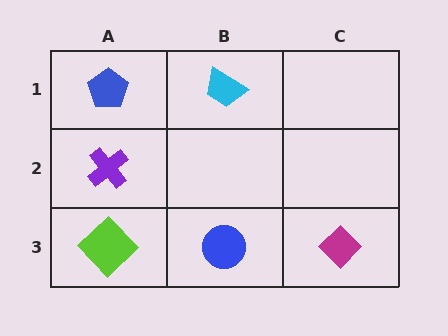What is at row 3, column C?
A magenta diamond.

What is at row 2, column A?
A purple cross.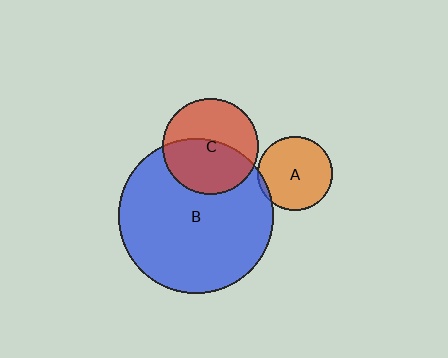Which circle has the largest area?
Circle B (blue).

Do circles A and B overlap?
Yes.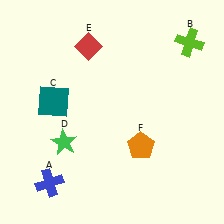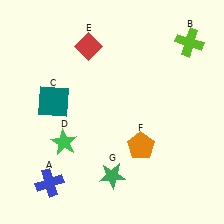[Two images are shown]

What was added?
A green star (G) was added in Image 2.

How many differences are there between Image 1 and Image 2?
There is 1 difference between the two images.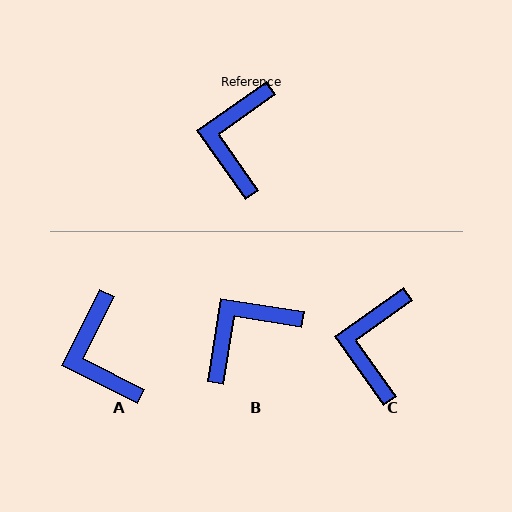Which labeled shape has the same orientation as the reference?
C.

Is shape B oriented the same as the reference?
No, it is off by about 44 degrees.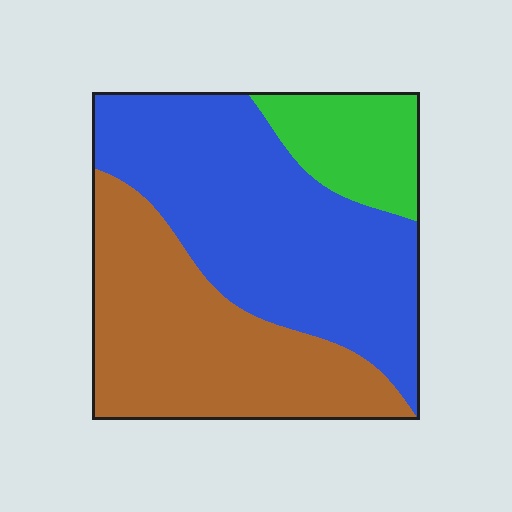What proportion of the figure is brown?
Brown covers around 40% of the figure.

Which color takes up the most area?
Blue, at roughly 50%.